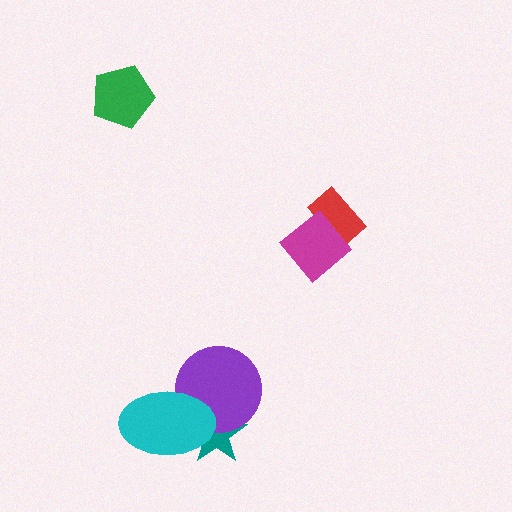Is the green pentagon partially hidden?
No, no other shape covers it.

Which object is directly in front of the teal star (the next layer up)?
The purple circle is directly in front of the teal star.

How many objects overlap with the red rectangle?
1 object overlaps with the red rectangle.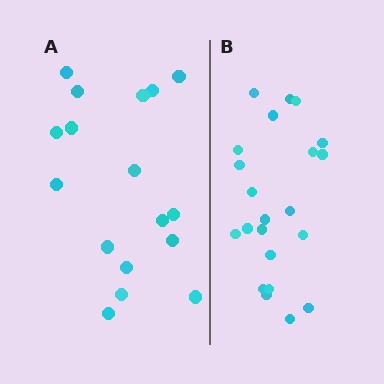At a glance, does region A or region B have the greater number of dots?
Region B (the right region) has more dots.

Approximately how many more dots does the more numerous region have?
Region B has about 5 more dots than region A.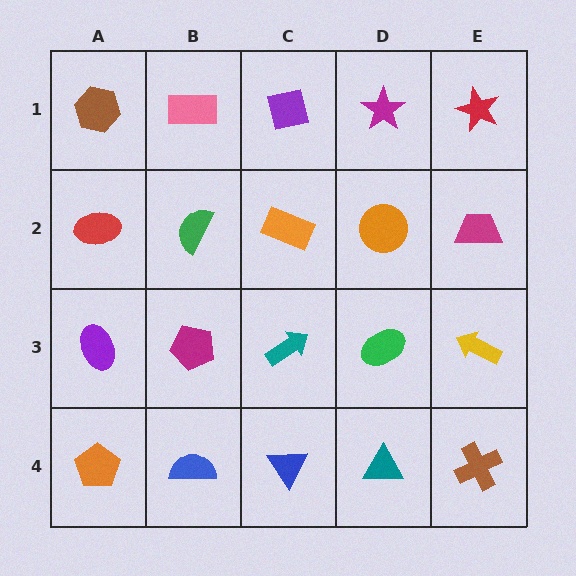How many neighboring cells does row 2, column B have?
4.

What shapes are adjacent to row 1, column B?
A green semicircle (row 2, column B), a brown hexagon (row 1, column A), a purple square (row 1, column C).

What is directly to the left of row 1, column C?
A pink rectangle.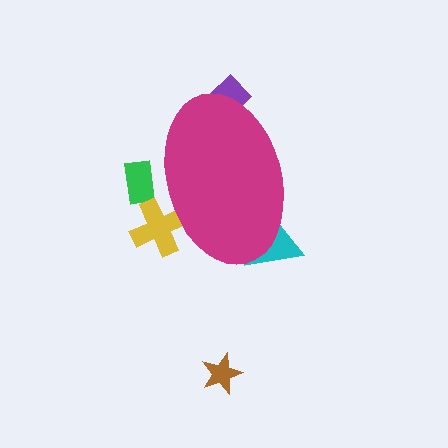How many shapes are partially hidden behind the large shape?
4 shapes are partially hidden.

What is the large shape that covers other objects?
A magenta ellipse.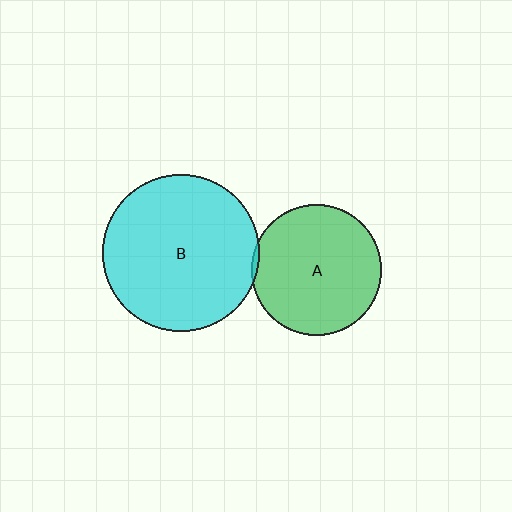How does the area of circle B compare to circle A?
Approximately 1.4 times.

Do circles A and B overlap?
Yes.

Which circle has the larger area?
Circle B (cyan).